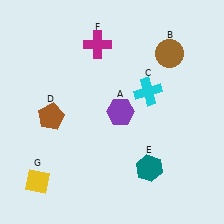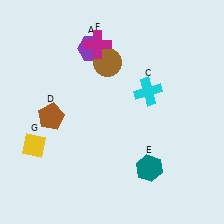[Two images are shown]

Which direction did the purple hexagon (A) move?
The purple hexagon (A) moved up.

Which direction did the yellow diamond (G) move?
The yellow diamond (G) moved up.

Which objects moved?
The objects that moved are: the purple hexagon (A), the brown circle (B), the yellow diamond (G).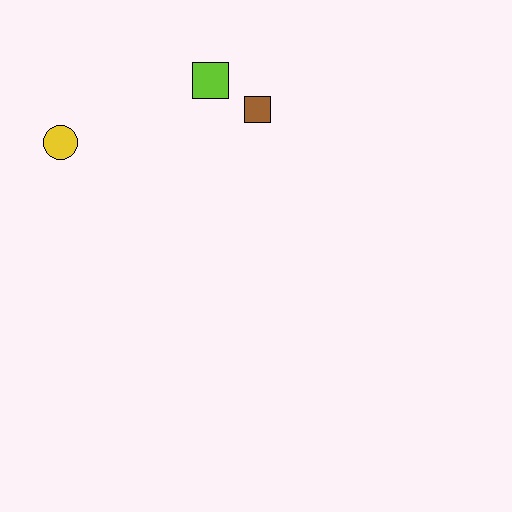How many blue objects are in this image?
There are no blue objects.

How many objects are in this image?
There are 3 objects.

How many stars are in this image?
There are no stars.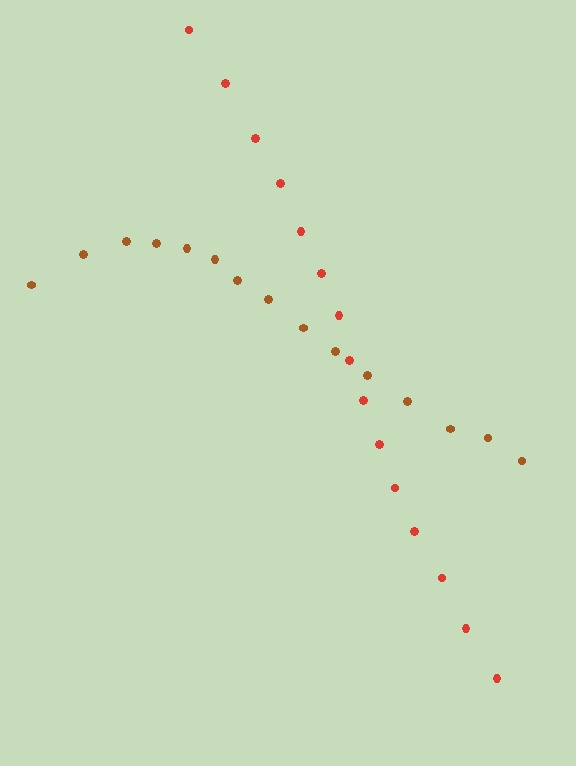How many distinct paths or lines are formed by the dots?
There are 2 distinct paths.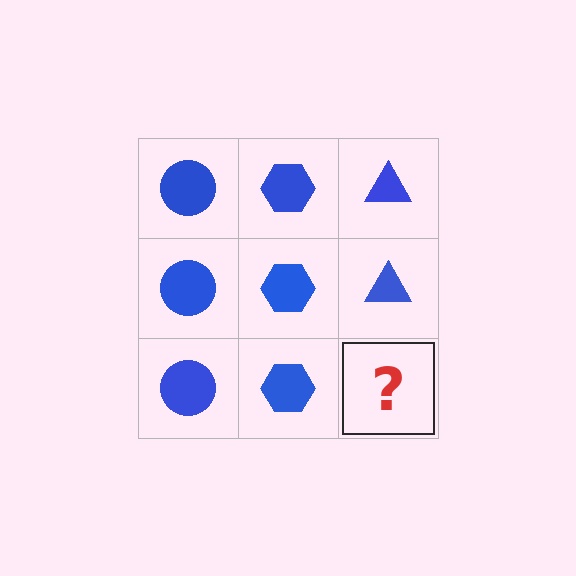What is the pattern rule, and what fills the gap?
The rule is that each column has a consistent shape. The gap should be filled with a blue triangle.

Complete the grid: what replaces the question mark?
The question mark should be replaced with a blue triangle.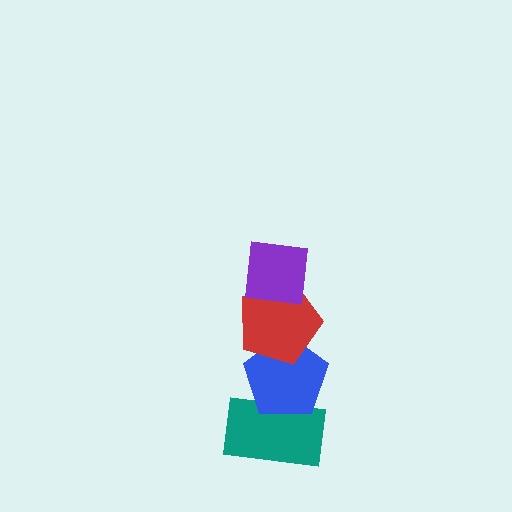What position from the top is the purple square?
The purple square is 1st from the top.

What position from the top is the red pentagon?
The red pentagon is 2nd from the top.